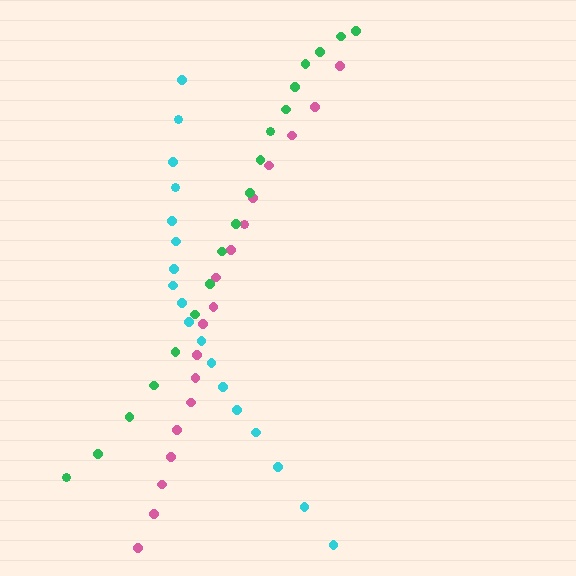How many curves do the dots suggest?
There are 3 distinct paths.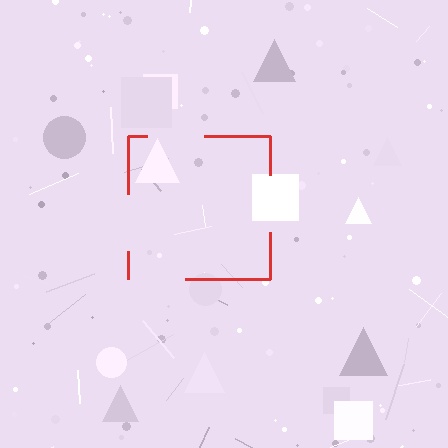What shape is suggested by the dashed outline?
The dashed outline suggests a square.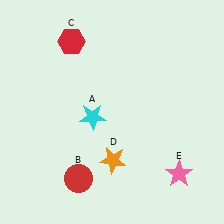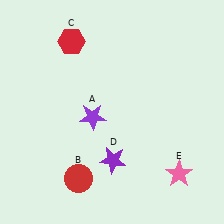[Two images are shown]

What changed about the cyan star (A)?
In Image 1, A is cyan. In Image 2, it changed to purple.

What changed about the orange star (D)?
In Image 1, D is orange. In Image 2, it changed to purple.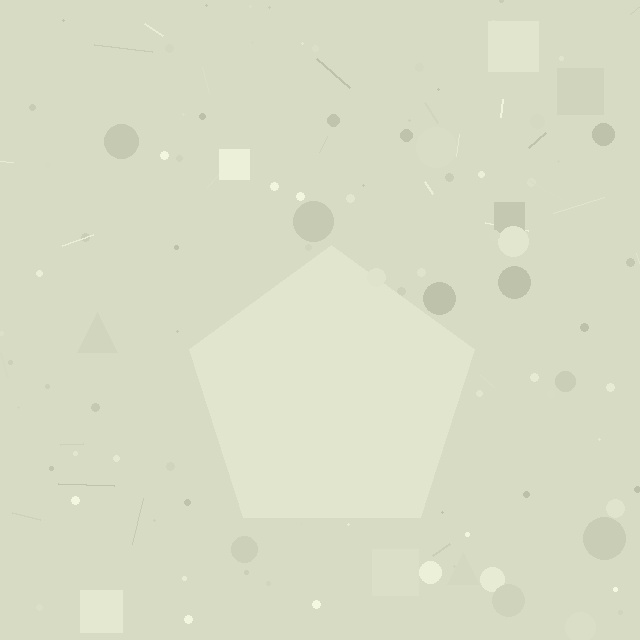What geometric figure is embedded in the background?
A pentagon is embedded in the background.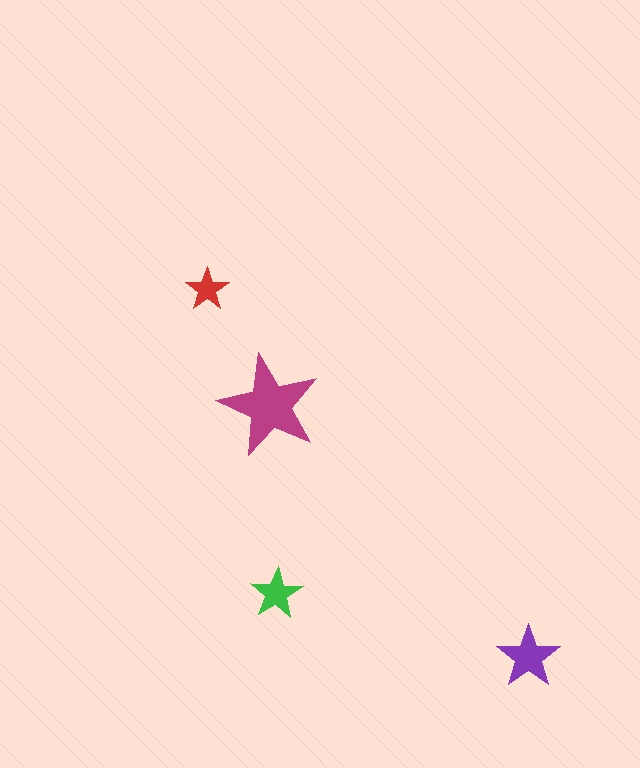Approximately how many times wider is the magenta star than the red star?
About 2.5 times wider.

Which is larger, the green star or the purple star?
The purple one.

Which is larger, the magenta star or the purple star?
The magenta one.